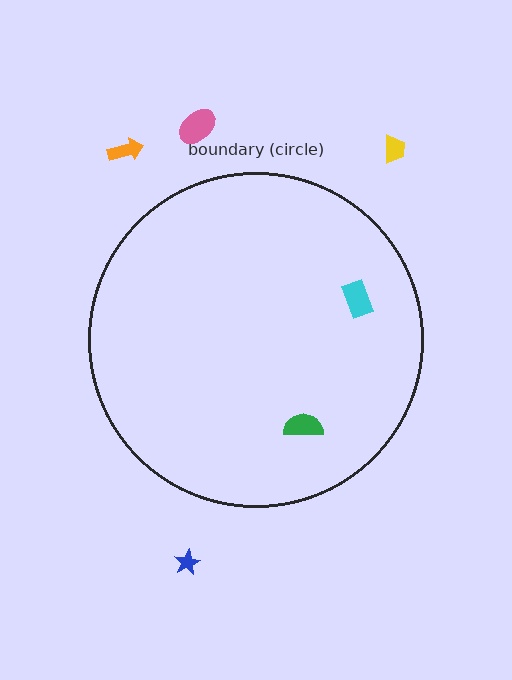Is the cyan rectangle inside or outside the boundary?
Inside.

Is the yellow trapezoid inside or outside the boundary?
Outside.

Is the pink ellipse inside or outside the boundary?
Outside.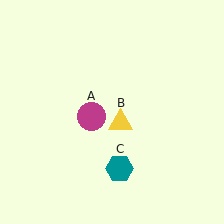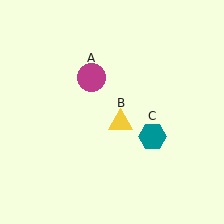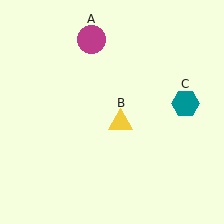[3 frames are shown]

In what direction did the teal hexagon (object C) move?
The teal hexagon (object C) moved up and to the right.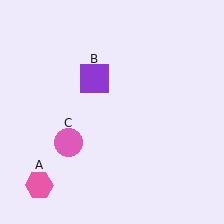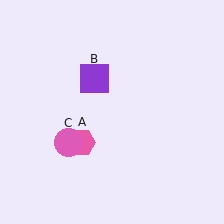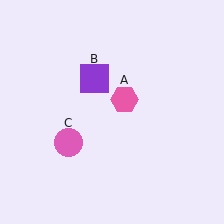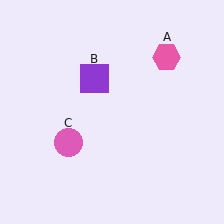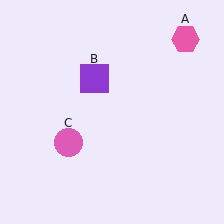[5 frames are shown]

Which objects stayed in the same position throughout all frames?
Purple square (object B) and pink circle (object C) remained stationary.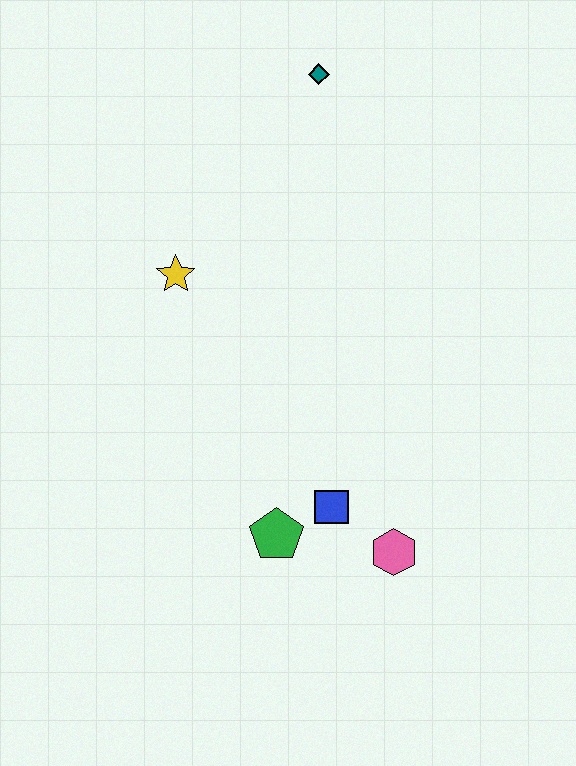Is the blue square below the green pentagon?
No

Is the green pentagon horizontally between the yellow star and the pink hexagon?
Yes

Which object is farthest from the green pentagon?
The teal diamond is farthest from the green pentagon.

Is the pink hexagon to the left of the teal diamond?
No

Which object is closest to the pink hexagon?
The blue square is closest to the pink hexagon.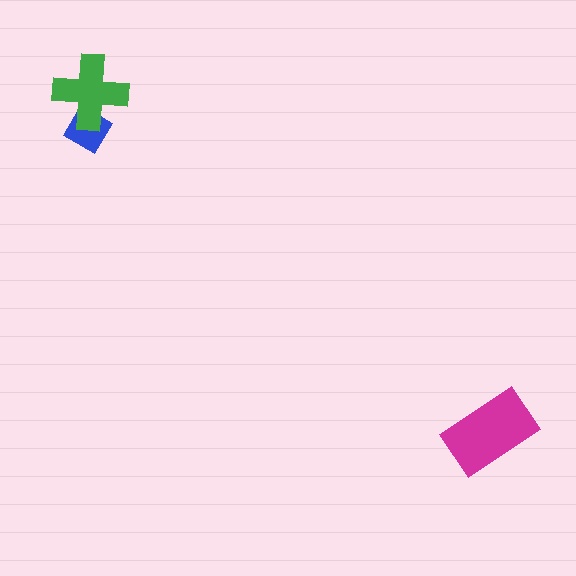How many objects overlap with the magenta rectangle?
0 objects overlap with the magenta rectangle.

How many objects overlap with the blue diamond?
1 object overlaps with the blue diamond.